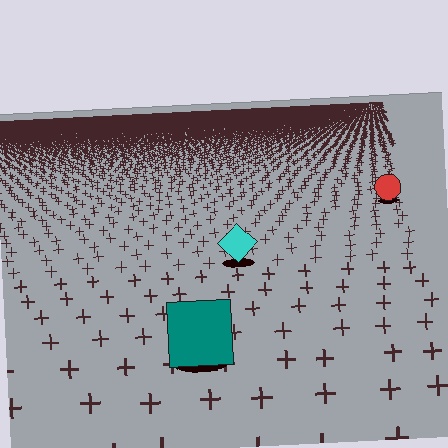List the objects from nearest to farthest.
From nearest to farthest: the teal square, the cyan diamond, the red circle.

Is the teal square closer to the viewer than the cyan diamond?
Yes. The teal square is closer — you can tell from the texture gradient: the ground texture is coarser near it.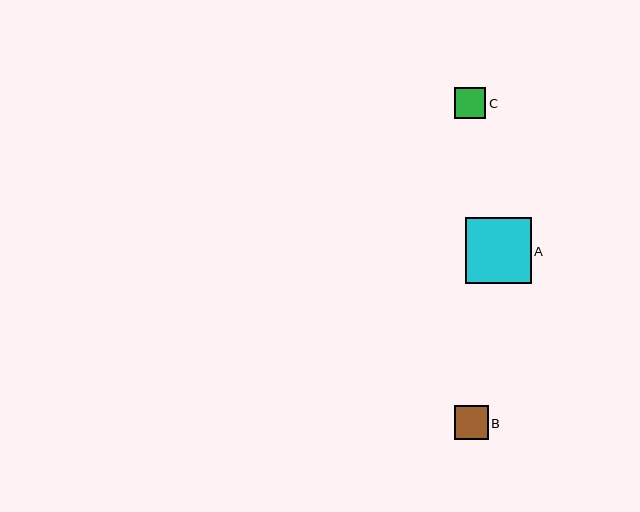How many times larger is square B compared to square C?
Square B is approximately 1.1 times the size of square C.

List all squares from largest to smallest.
From largest to smallest: A, B, C.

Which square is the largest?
Square A is the largest with a size of approximately 66 pixels.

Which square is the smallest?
Square C is the smallest with a size of approximately 31 pixels.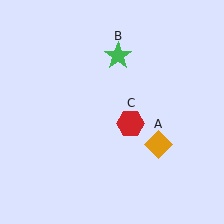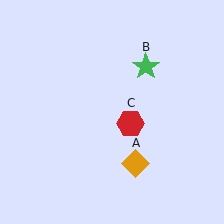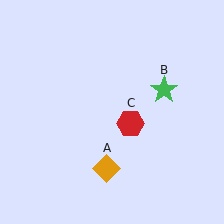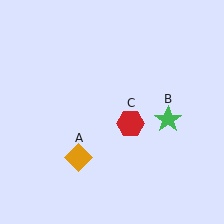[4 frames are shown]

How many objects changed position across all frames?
2 objects changed position: orange diamond (object A), green star (object B).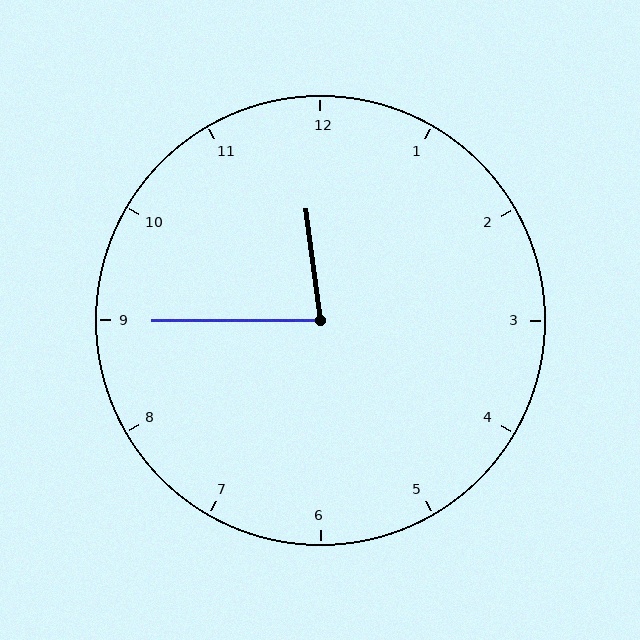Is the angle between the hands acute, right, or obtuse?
It is acute.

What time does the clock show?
11:45.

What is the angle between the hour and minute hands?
Approximately 82 degrees.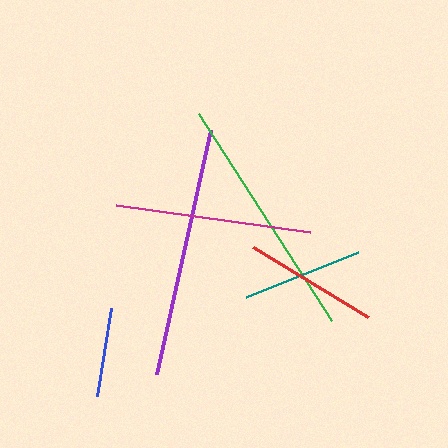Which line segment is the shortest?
The blue line is the shortest at approximately 89 pixels.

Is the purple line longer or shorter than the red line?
The purple line is longer than the red line.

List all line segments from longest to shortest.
From longest to shortest: purple, green, magenta, red, teal, blue.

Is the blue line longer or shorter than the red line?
The red line is longer than the blue line.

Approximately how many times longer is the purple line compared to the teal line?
The purple line is approximately 2.1 times the length of the teal line.